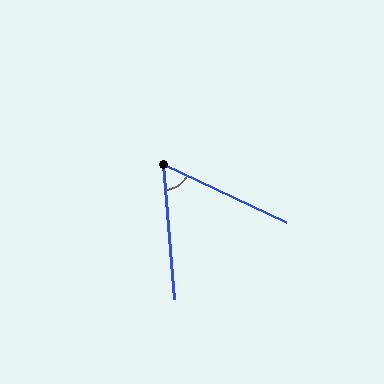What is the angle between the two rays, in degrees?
Approximately 60 degrees.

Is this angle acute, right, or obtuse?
It is acute.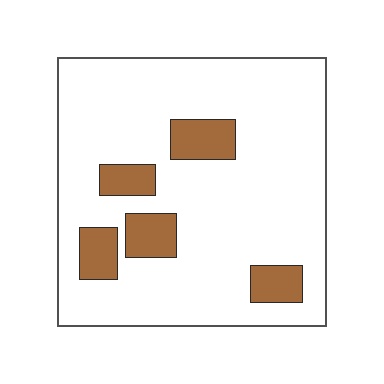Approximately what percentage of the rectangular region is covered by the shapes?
Approximately 15%.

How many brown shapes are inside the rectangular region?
5.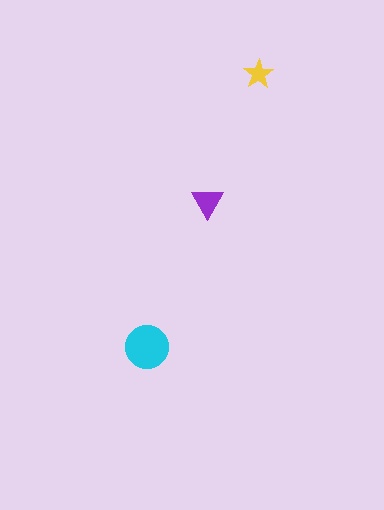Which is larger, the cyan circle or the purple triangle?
The cyan circle.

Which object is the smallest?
The yellow star.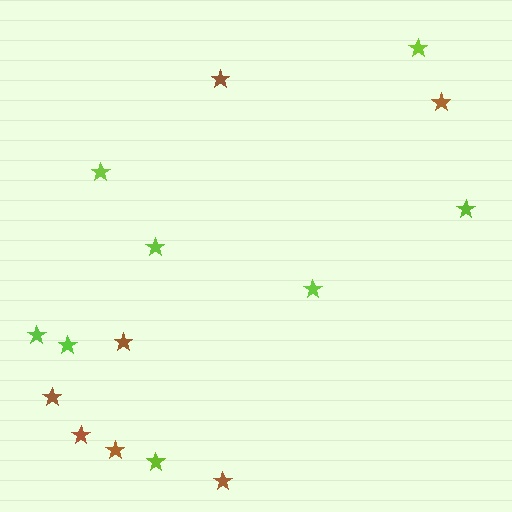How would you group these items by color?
There are 2 groups: one group of brown stars (7) and one group of lime stars (8).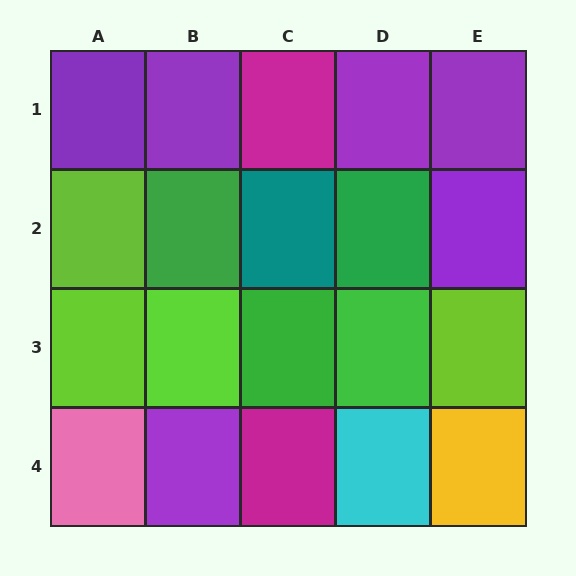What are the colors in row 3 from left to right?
Lime, lime, green, green, lime.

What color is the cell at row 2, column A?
Lime.